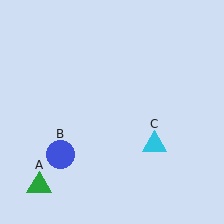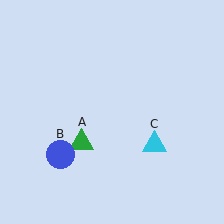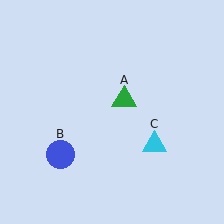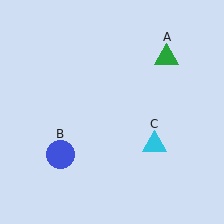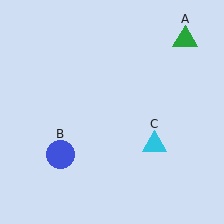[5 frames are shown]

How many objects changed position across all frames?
1 object changed position: green triangle (object A).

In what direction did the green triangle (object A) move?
The green triangle (object A) moved up and to the right.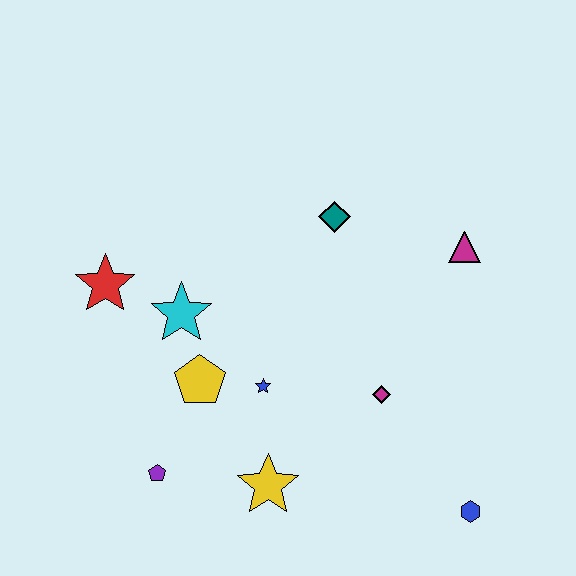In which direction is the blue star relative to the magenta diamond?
The blue star is to the left of the magenta diamond.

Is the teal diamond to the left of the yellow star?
No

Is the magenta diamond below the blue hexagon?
No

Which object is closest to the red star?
The cyan star is closest to the red star.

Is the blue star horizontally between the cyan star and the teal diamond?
Yes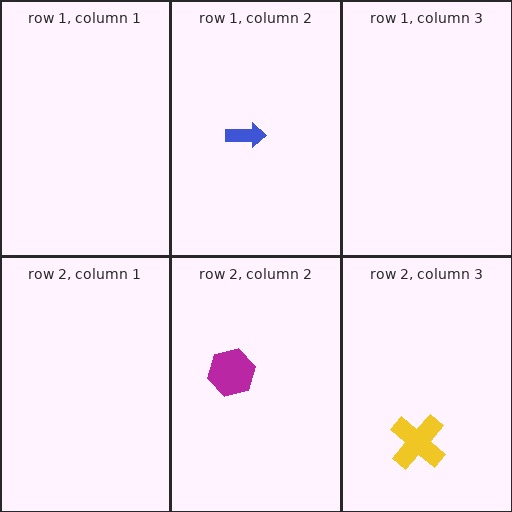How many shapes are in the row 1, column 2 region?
1.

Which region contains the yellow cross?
The row 2, column 3 region.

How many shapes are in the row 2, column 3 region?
1.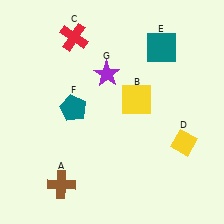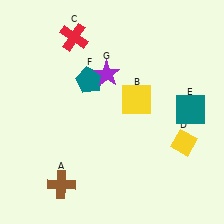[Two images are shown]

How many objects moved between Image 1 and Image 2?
2 objects moved between the two images.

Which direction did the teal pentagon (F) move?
The teal pentagon (F) moved up.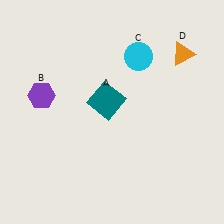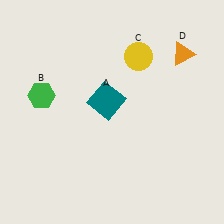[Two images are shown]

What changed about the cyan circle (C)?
In Image 1, C is cyan. In Image 2, it changed to yellow.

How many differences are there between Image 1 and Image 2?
There are 2 differences between the two images.